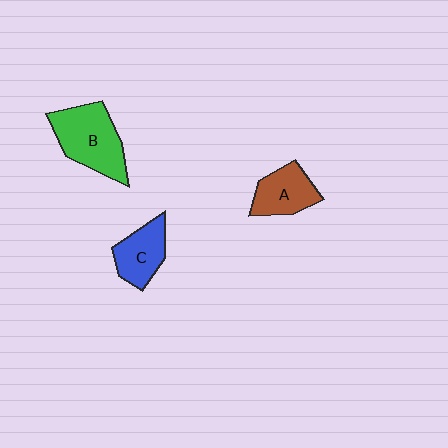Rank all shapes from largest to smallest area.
From largest to smallest: B (green), C (blue), A (brown).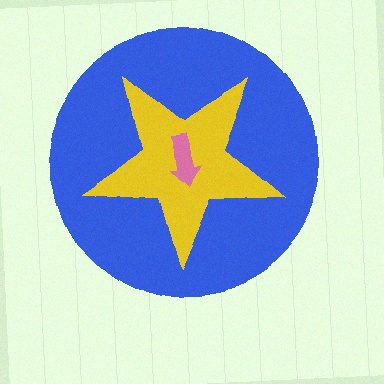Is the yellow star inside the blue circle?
Yes.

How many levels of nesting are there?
3.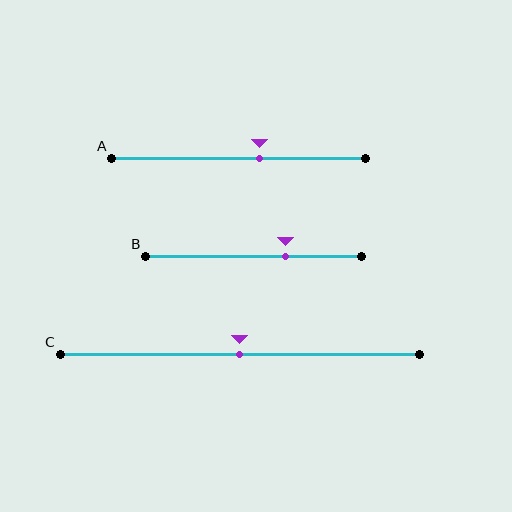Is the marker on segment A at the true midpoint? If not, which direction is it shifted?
No, the marker on segment A is shifted to the right by about 8% of the segment length.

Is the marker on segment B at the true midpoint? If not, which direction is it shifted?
No, the marker on segment B is shifted to the right by about 15% of the segment length.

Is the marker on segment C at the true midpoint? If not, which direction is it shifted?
Yes, the marker on segment C is at the true midpoint.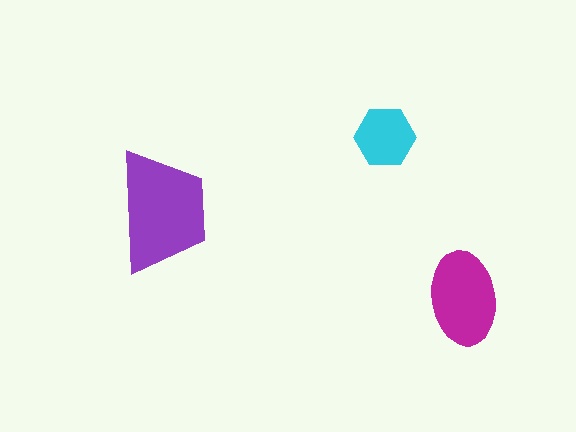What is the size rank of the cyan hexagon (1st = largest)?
3rd.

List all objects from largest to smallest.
The purple trapezoid, the magenta ellipse, the cyan hexagon.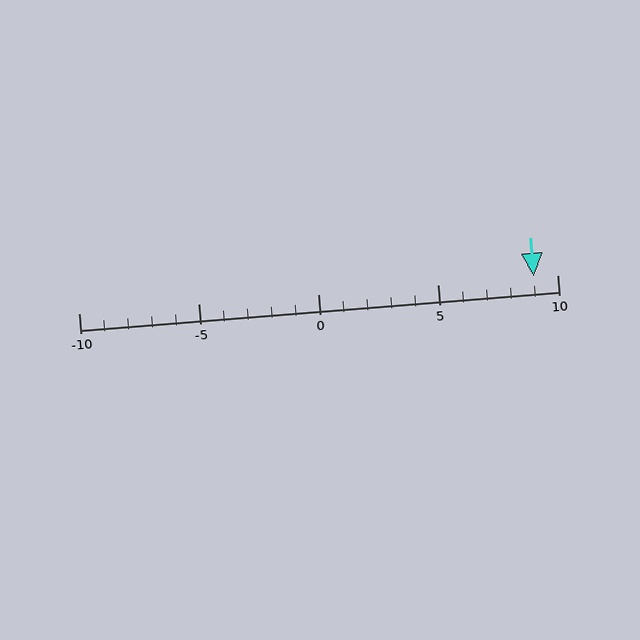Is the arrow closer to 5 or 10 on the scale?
The arrow is closer to 10.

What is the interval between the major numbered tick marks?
The major tick marks are spaced 5 units apart.